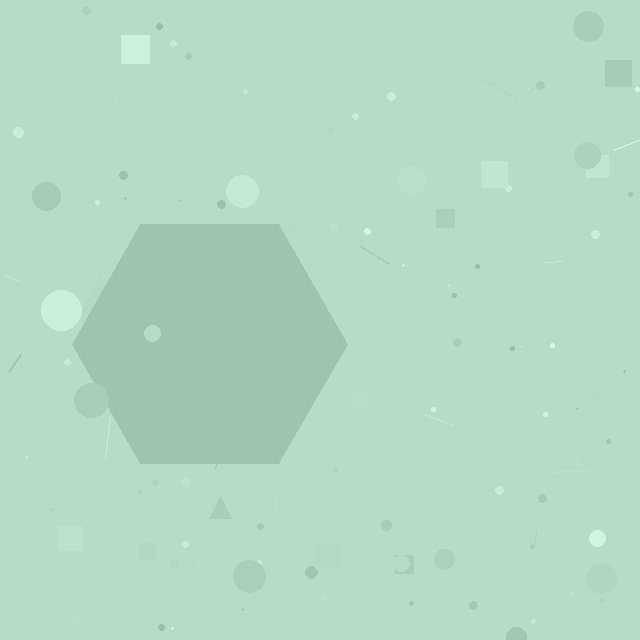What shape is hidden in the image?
A hexagon is hidden in the image.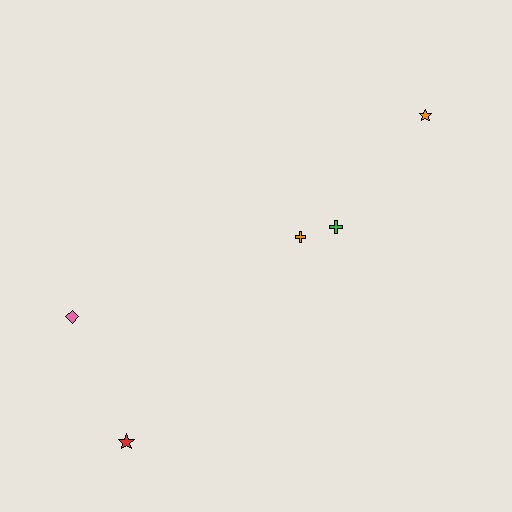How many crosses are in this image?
There are 2 crosses.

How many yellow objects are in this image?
There are no yellow objects.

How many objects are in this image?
There are 5 objects.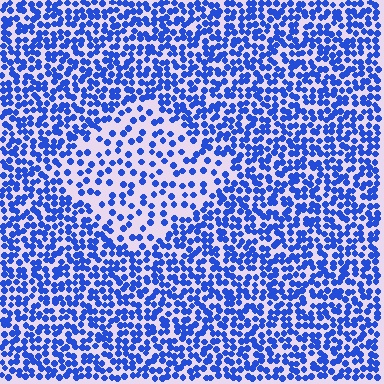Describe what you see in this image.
The image contains small blue elements arranged at two different densities. A diamond-shaped region is visible where the elements are less densely packed than the surrounding area.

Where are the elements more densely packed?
The elements are more densely packed outside the diamond boundary.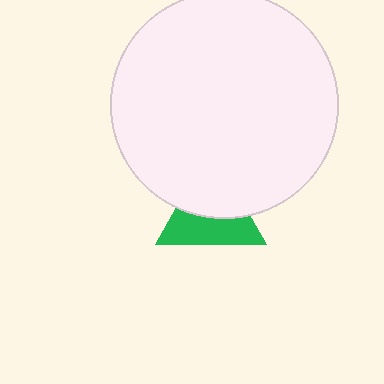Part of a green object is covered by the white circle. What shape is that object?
It is a triangle.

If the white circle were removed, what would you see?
You would see the complete green triangle.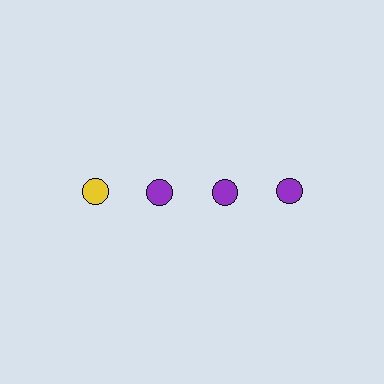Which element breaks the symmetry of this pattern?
The yellow circle in the top row, leftmost column breaks the symmetry. All other shapes are purple circles.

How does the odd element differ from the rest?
It has a different color: yellow instead of purple.